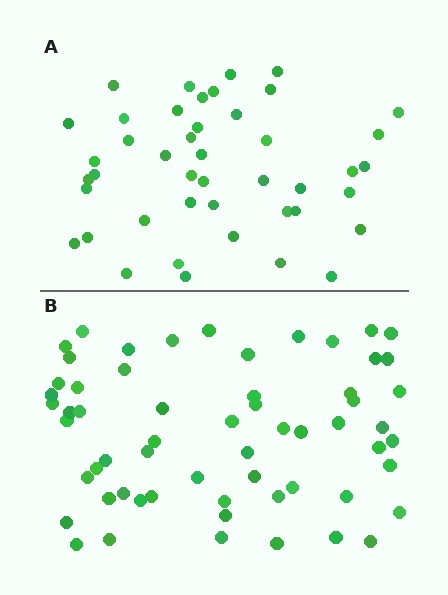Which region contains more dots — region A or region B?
Region B (the bottom region) has more dots.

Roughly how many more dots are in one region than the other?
Region B has approximately 15 more dots than region A.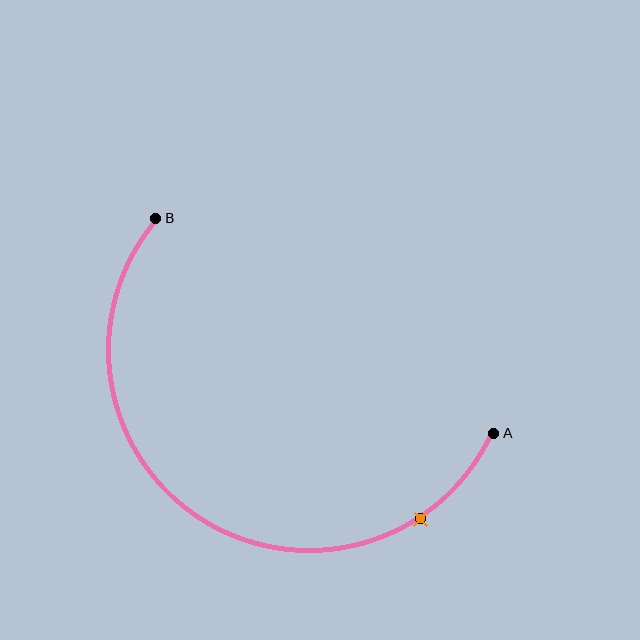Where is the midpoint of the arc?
The arc midpoint is the point on the curve farthest from the straight line joining A and B. It sits below that line.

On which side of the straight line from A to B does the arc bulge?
The arc bulges below the straight line connecting A and B.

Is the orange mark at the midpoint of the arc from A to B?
No. The orange mark lies on the arc but is closer to endpoint A. The arc midpoint would be at the point on the curve equidistant along the arc from both A and B.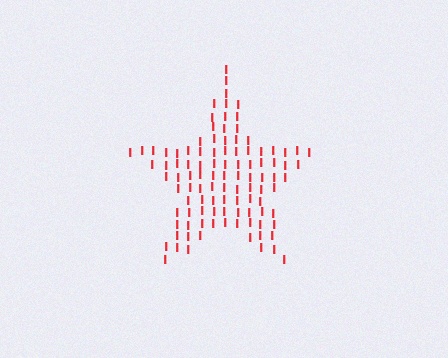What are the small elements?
The small elements are letter I's.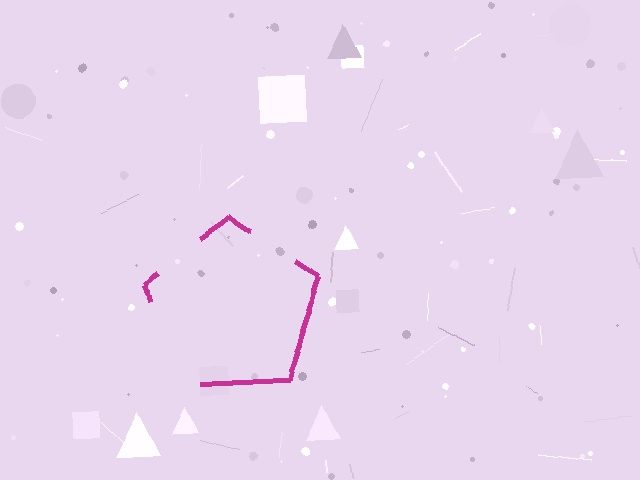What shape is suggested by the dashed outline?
The dashed outline suggests a pentagon.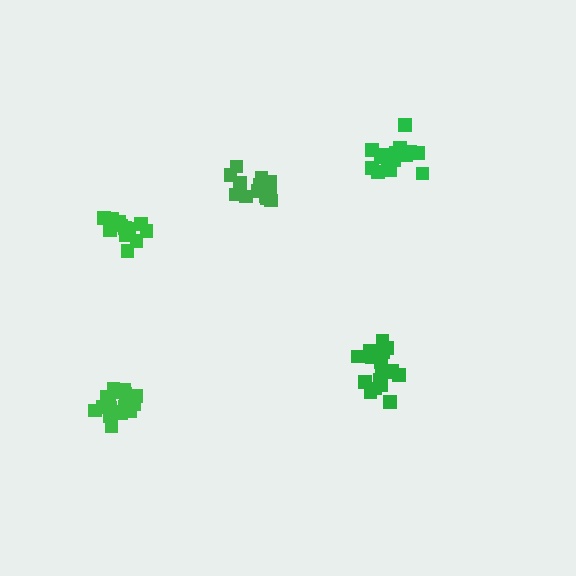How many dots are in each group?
Group 1: 15 dots, Group 2: 19 dots, Group 3: 19 dots, Group 4: 14 dots, Group 5: 17 dots (84 total).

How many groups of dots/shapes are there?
There are 5 groups.